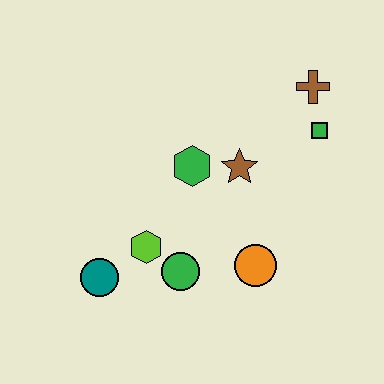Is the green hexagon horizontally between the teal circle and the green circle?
No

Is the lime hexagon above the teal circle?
Yes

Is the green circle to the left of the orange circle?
Yes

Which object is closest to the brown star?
The green hexagon is closest to the brown star.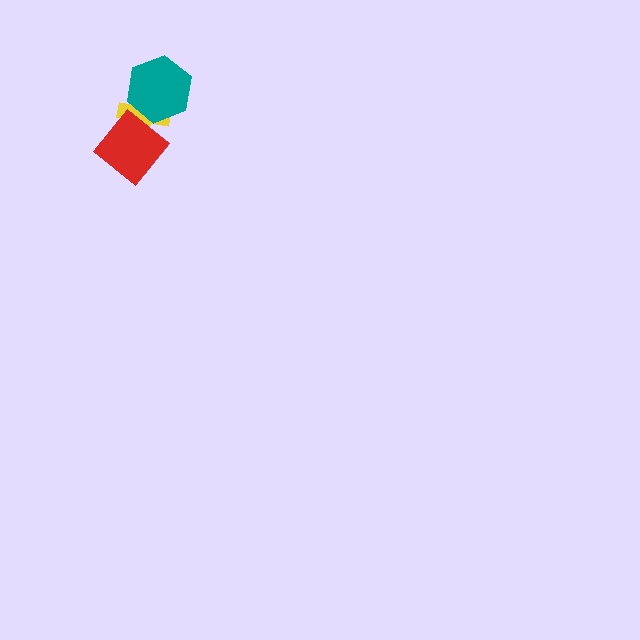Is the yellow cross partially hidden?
Yes, it is partially covered by another shape.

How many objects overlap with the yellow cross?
2 objects overlap with the yellow cross.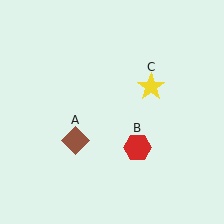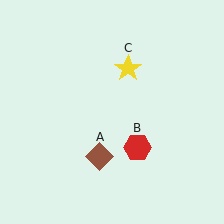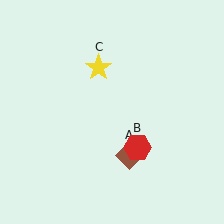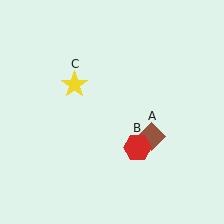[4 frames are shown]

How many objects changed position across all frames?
2 objects changed position: brown diamond (object A), yellow star (object C).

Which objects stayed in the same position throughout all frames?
Red hexagon (object B) remained stationary.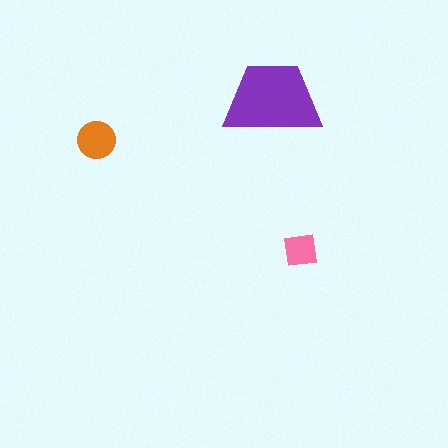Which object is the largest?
The purple trapezoid.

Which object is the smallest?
The pink square.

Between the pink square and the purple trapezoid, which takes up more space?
The purple trapezoid.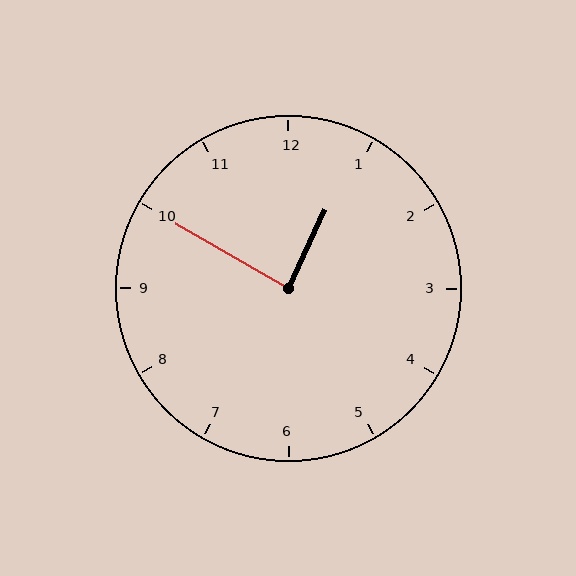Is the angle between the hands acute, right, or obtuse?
It is right.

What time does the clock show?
12:50.